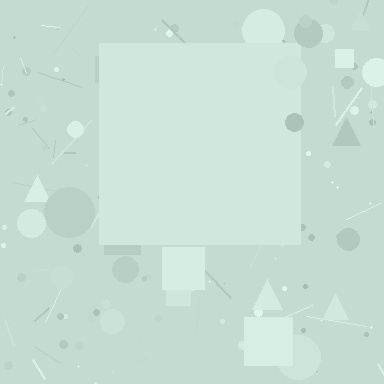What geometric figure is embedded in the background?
A square is embedded in the background.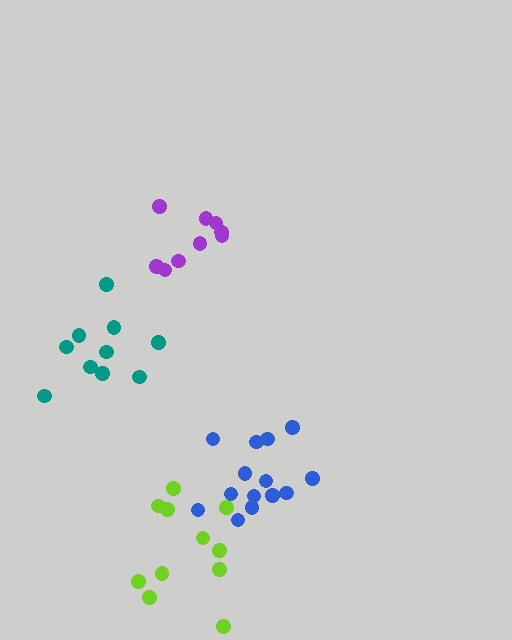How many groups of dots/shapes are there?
There are 4 groups.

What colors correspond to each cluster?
The clusters are colored: blue, teal, lime, purple.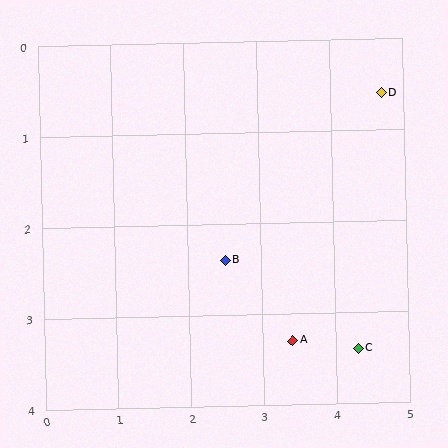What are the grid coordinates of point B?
Point B is at approximately (2.5, 2.4).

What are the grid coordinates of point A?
Point A is at approximately (3.4, 3.3).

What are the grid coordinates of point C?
Point C is at approximately (4.3, 3.4).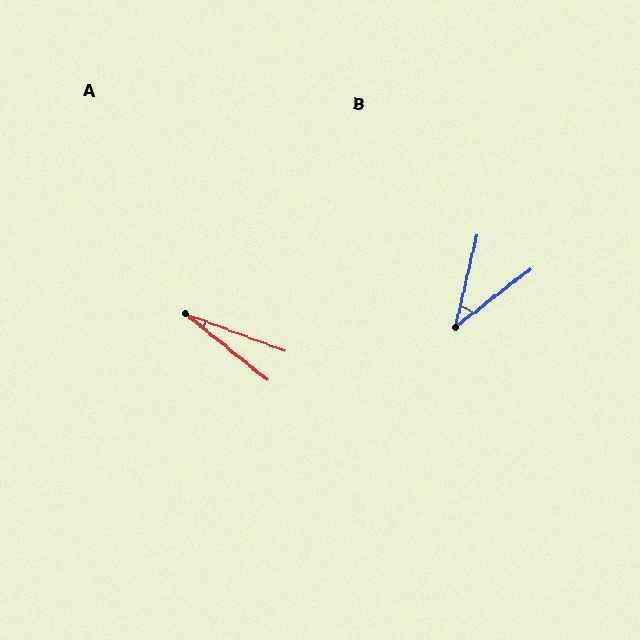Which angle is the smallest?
A, at approximately 19 degrees.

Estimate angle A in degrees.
Approximately 19 degrees.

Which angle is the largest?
B, at approximately 39 degrees.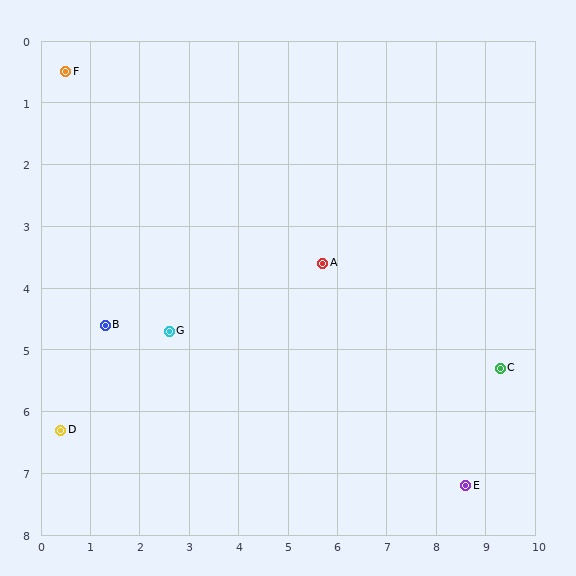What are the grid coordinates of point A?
Point A is at approximately (5.7, 3.6).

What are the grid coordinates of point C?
Point C is at approximately (9.3, 5.3).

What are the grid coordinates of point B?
Point B is at approximately (1.3, 4.6).